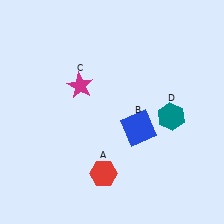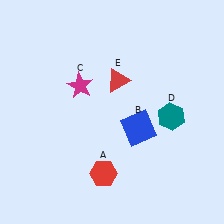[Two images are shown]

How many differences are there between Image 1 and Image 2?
There is 1 difference between the two images.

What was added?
A red triangle (E) was added in Image 2.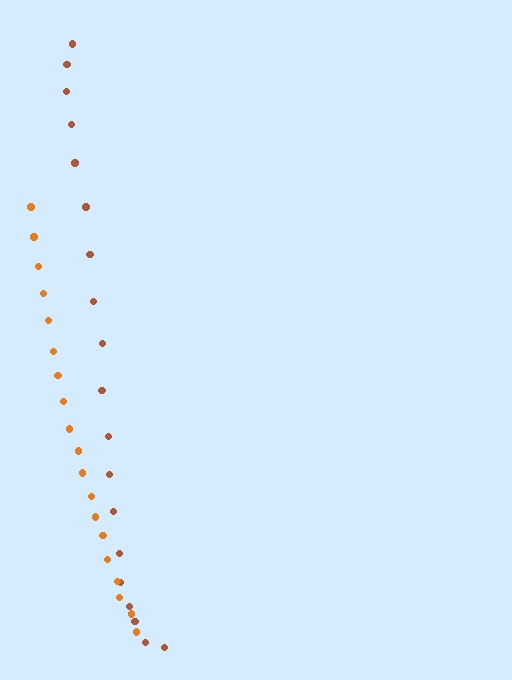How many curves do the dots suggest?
There are 2 distinct paths.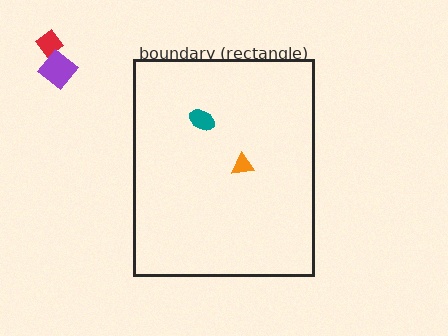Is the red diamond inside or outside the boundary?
Outside.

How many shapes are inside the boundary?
2 inside, 2 outside.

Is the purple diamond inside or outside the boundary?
Outside.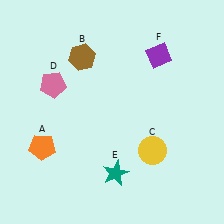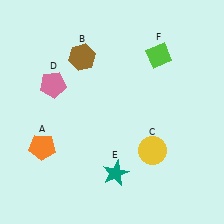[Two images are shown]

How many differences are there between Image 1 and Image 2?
There is 1 difference between the two images.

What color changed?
The diamond (F) changed from purple in Image 1 to lime in Image 2.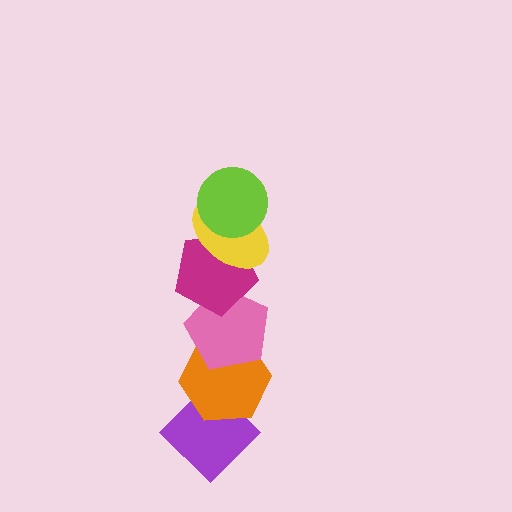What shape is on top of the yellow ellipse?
The lime circle is on top of the yellow ellipse.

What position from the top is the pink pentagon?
The pink pentagon is 4th from the top.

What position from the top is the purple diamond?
The purple diamond is 6th from the top.